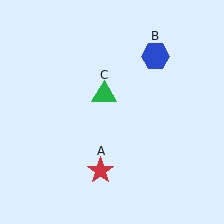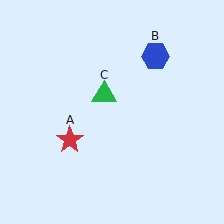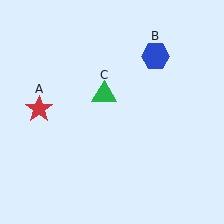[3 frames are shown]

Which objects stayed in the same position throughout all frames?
Blue hexagon (object B) and green triangle (object C) remained stationary.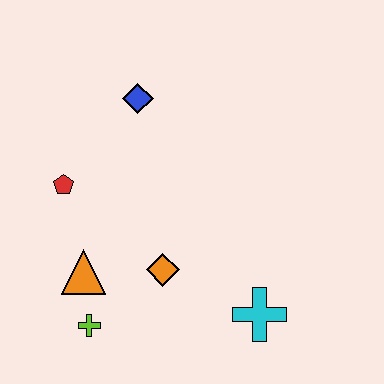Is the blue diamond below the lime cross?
No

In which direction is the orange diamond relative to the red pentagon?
The orange diamond is to the right of the red pentagon.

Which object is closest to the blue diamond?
The red pentagon is closest to the blue diamond.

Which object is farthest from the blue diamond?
The cyan cross is farthest from the blue diamond.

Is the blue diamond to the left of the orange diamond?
Yes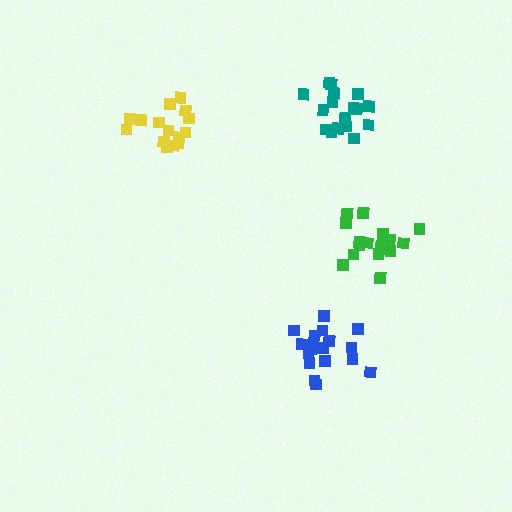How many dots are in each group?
Group 1: 15 dots, Group 2: 17 dots, Group 3: 18 dots, Group 4: 18 dots (68 total).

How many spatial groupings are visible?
There are 4 spatial groupings.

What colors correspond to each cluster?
The clusters are colored: yellow, teal, green, blue.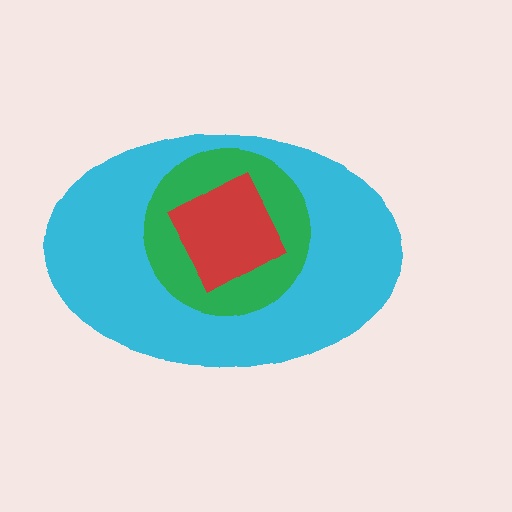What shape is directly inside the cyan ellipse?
The green circle.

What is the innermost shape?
The red square.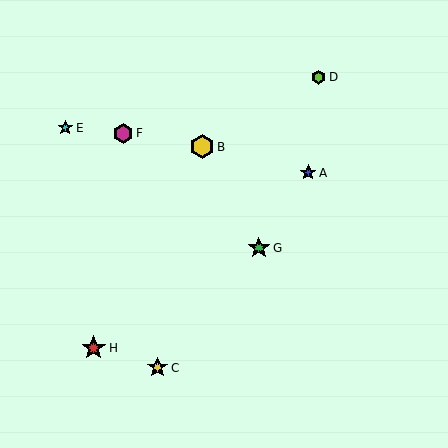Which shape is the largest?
The red star (labeled H) is the largest.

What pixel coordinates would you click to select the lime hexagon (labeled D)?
Click at (319, 77) to select the lime hexagon D.